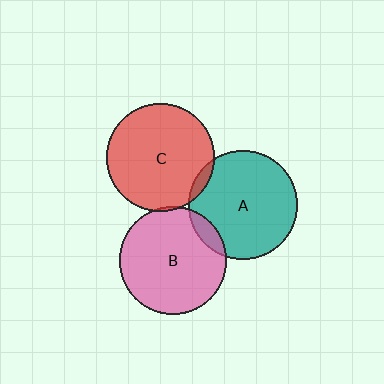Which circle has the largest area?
Circle A (teal).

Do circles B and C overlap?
Yes.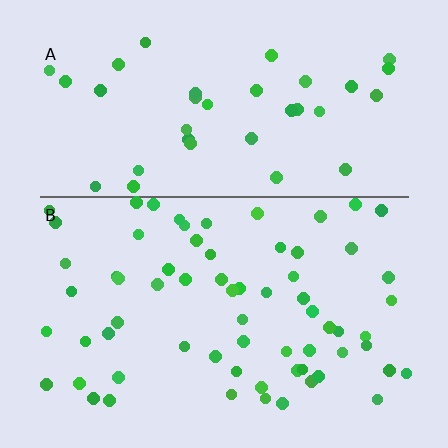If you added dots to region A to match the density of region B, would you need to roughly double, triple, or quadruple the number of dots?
Approximately double.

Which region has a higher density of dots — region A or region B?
B (the bottom).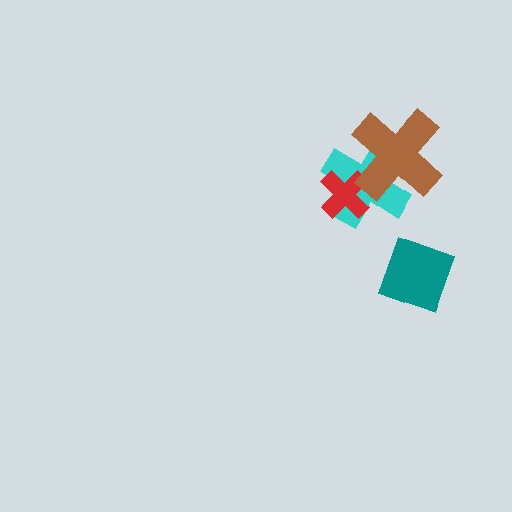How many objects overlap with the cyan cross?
2 objects overlap with the cyan cross.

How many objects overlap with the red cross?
2 objects overlap with the red cross.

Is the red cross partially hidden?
Yes, it is partially covered by another shape.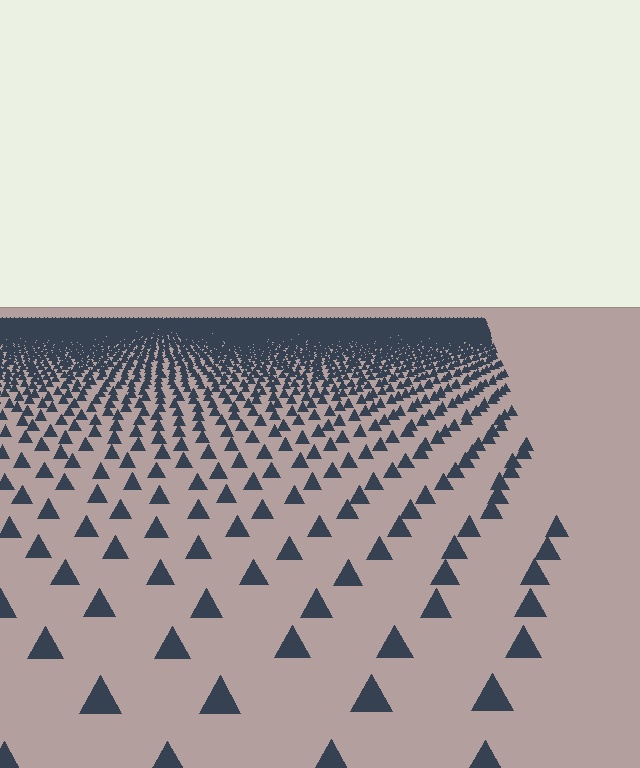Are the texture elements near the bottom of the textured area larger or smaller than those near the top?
Larger. Near the bottom, elements are closer to the viewer and appear at a bigger on-screen size.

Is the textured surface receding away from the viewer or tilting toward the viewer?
The surface is receding away from the viewer. Texture elements get smaller and denser toward the top.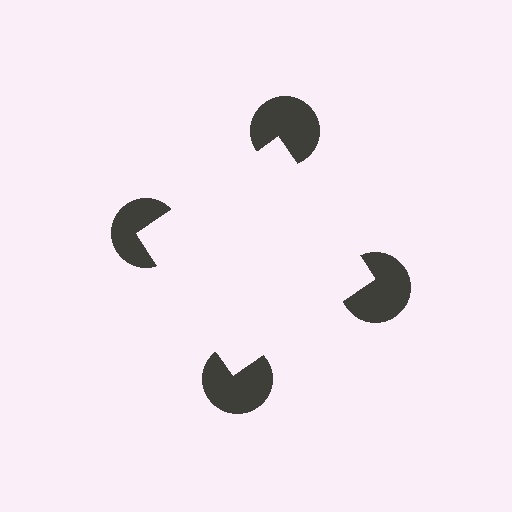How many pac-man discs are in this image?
There are 4 — one at each vertex of the illusory square.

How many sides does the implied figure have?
4 sides.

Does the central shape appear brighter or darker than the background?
It typically appears slightly brighter than the background, even though no actual brightness change is drawn.